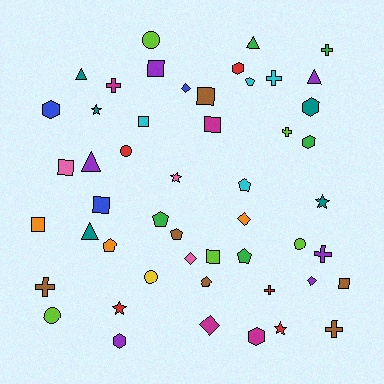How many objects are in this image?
There are 50 objects.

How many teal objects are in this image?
There are 5 teal objects.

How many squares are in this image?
There are 9 squares.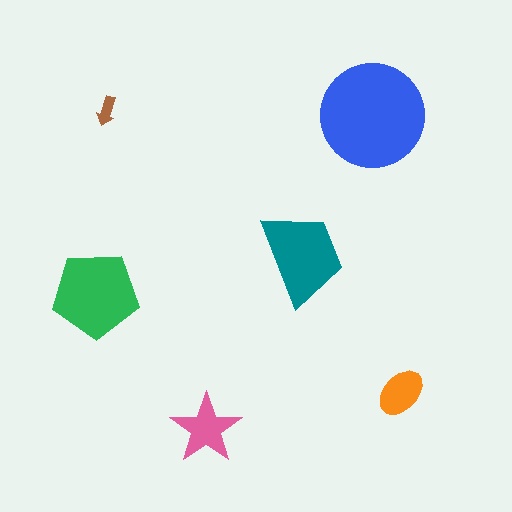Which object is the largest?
The blue circle.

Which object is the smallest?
The brown arrow.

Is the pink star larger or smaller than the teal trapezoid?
Smaller.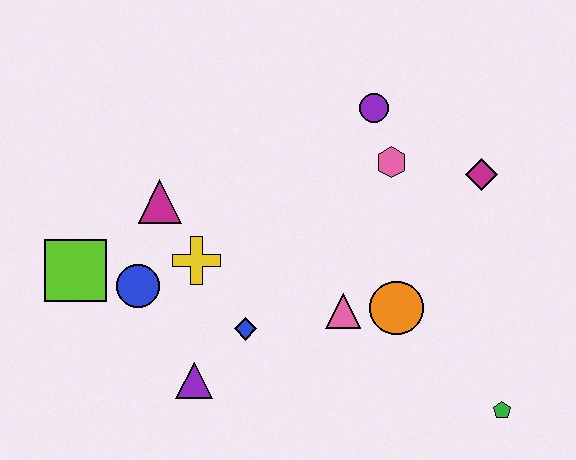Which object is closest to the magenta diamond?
The pink hexagon is closest to the magenta diamond.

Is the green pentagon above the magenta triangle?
No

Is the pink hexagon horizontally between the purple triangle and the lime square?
No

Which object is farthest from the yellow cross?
The green pentagon is farthest from the yellow cross.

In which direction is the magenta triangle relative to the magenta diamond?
The magenta triangle is to the left of the magenta diamond.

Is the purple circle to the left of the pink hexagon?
Yes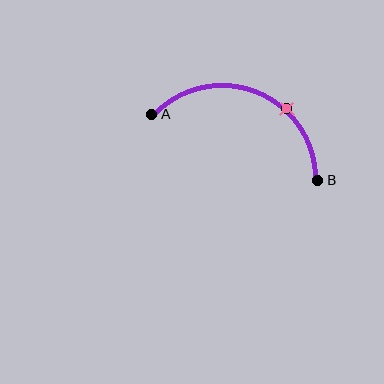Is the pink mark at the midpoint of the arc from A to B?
No. The pink mark lies on the arc but is closer to endpoint B. The arc midpoint would be at the point on the curve equidistant along the arc from both A and B.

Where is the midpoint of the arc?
The arc midpoint is the point on the curve farthest from the straight line joining A and B. It sits above that line.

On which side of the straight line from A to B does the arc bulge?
The arc bulges above the straight line connecting A and B.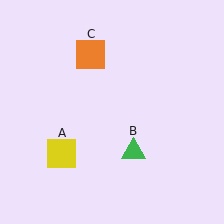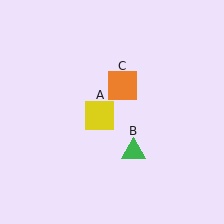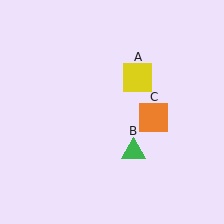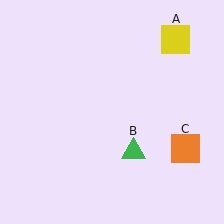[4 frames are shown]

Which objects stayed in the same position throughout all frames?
Green triangle (object B) remained stationary.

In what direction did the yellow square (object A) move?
The yellow square (object A) moved up and to the right.